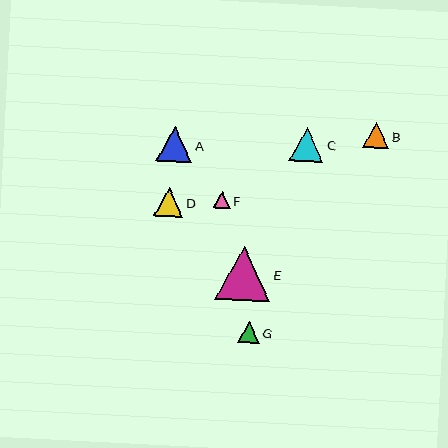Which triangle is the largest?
Triangle E is the largest with a size of approximately 54 pixels.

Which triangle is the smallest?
Triangle F is the smallest with a size of approximately 17 pixels.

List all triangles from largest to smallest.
From largest to smallest: E, A, C, D, B, G, F.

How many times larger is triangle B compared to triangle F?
Triangle B is approximately 1.5 times the size of triangle F.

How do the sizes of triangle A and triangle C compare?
Triangle A and triangle C are approximately the same size.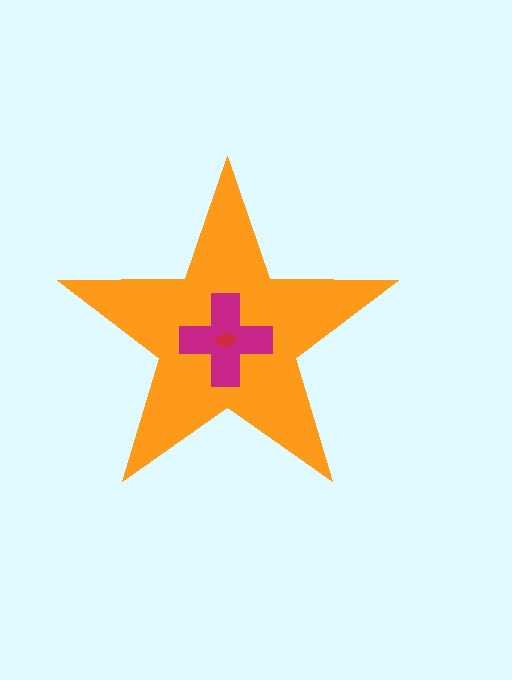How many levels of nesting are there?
3.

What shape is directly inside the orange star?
The magenta cross.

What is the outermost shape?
The orange star.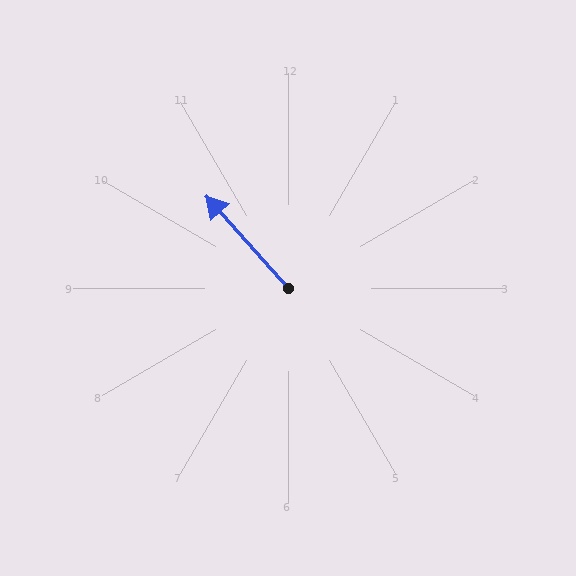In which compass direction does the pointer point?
Northwest.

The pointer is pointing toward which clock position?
Roughly 11 o'clock.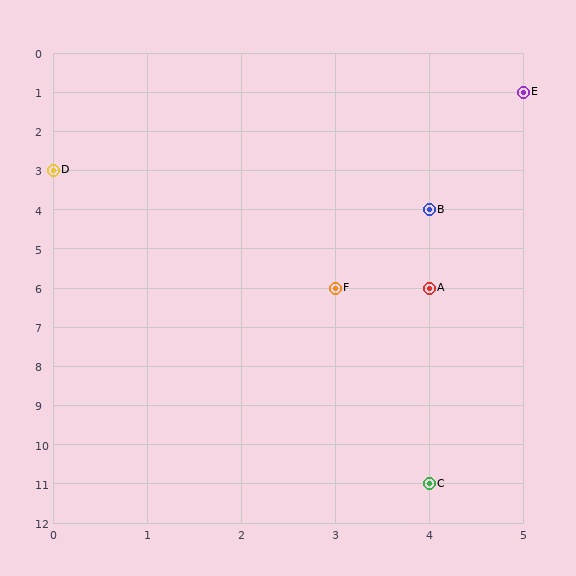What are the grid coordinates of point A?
Point A is at grid coordinates (4, 6).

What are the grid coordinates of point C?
Point C is at grid coordinates (4, 11).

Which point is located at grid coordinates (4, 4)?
Point B is at (4, 4).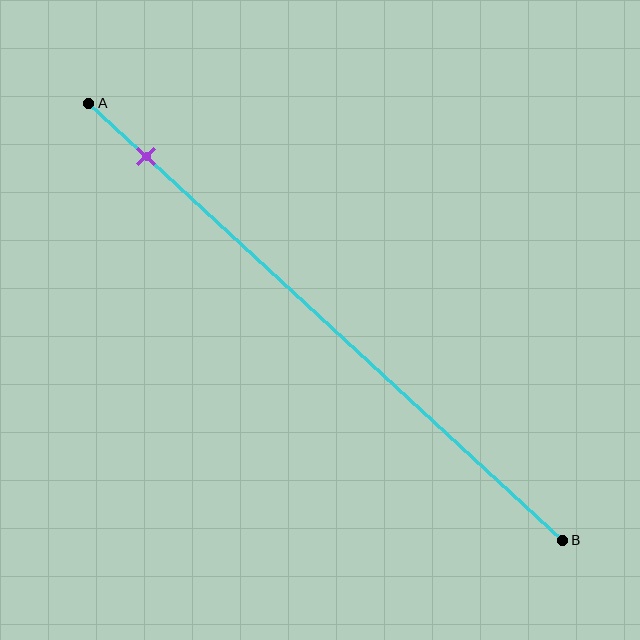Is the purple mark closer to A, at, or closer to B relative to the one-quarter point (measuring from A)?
The purple mark is closer to point A than the one-quarter point of segment AB.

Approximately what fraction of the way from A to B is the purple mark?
The purple mark is approximately 10% of the way from A to B.